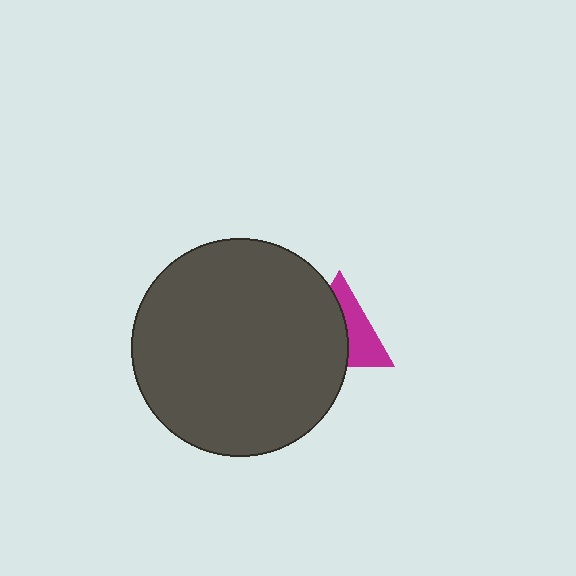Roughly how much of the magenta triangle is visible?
A small part of it is visible (roughly 44%).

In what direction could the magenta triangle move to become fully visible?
The magenta triangle could move right. That would shift it out from behind the dark gray circle entirely.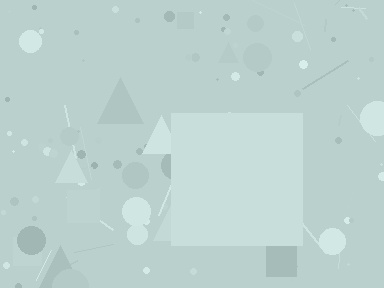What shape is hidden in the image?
A square is hidden in the image.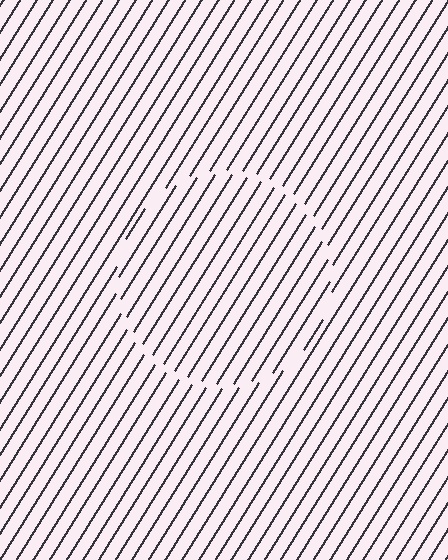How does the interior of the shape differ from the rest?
The interior of the shape contains the same grating, shifted by half a period — the contour is defined by the phase discontinuity where line-ends from the inner and outer gratings abut.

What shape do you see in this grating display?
An illusory circle. The interior of the shape contains the same grating, shifted by half a period — the contour is defined by the phase discontinuity where line-ends from the inner and outer gratings abut.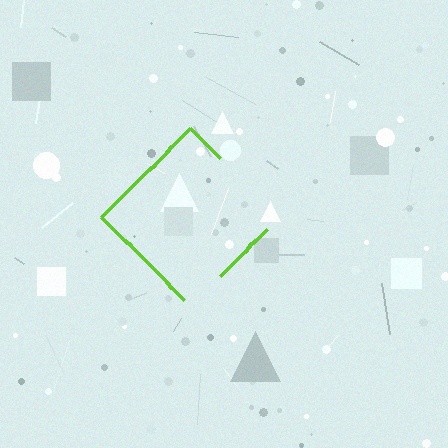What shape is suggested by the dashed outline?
The dashed outline suggests a diamond.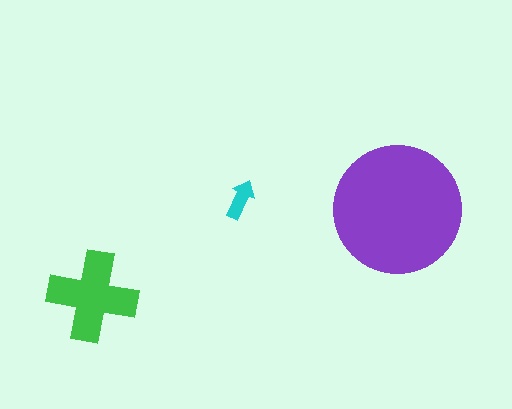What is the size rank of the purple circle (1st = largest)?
1st.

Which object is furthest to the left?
The green cross is leftmost.